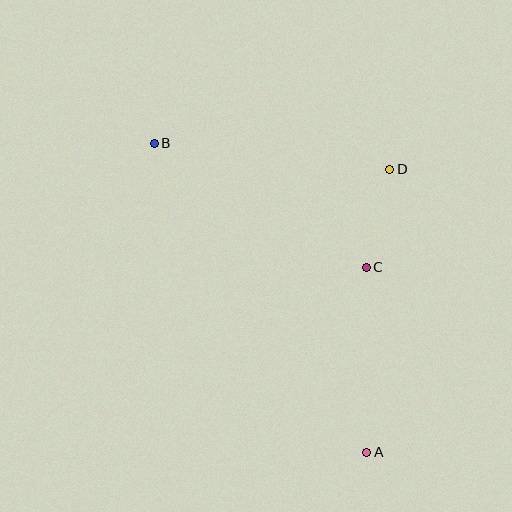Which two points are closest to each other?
Points C and D are closest to each other.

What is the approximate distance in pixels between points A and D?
The distance between A and D is approximately 284 pixels.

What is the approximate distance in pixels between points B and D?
The distance between B and D is approximately 237 pixels.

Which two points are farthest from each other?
Points A and B are farthest from each other.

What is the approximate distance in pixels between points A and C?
The distance between A and C is approximately 185 pixels.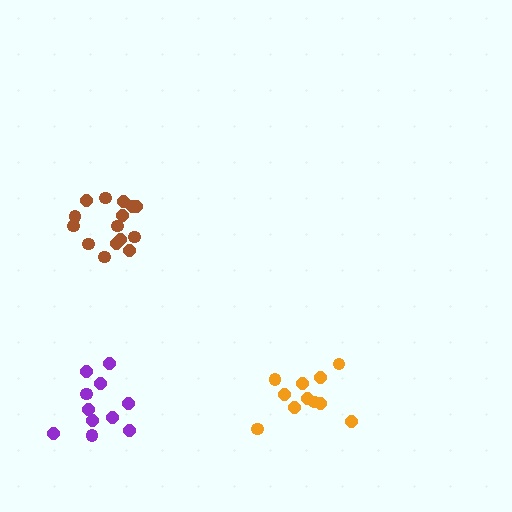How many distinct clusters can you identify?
There are 3 distinct clusters.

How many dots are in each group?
Group 1: 11 dots, Group 2: 11 dots, Group 3: 15 dots (37 total).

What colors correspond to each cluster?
The clusters are colored: orange, purple, brown.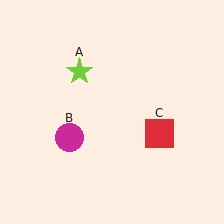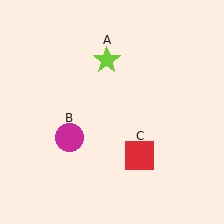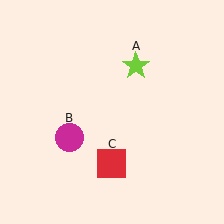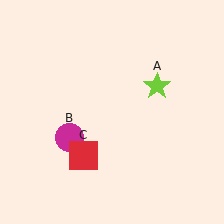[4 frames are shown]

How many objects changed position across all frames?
2 objects changed position: lime star (object A), red square (object C).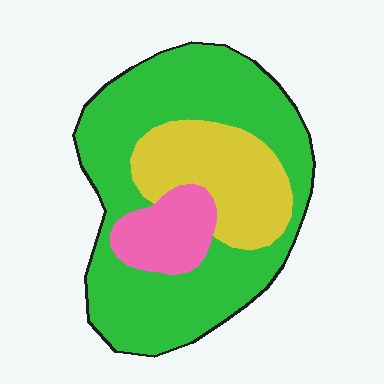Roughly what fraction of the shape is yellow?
Yellow takes up less than a quarter of the shape.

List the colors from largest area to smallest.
From largest to smallest: green, yellow, pink.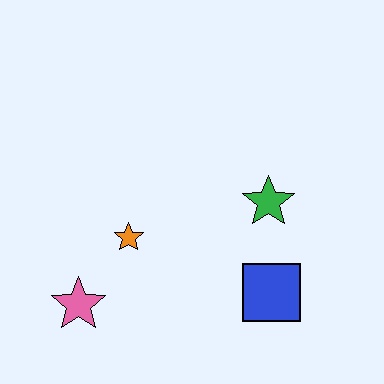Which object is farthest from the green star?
The pink star is farthest from the green star.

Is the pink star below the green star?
Yes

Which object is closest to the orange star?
The pink star is closest to the orange star.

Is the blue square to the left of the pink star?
No